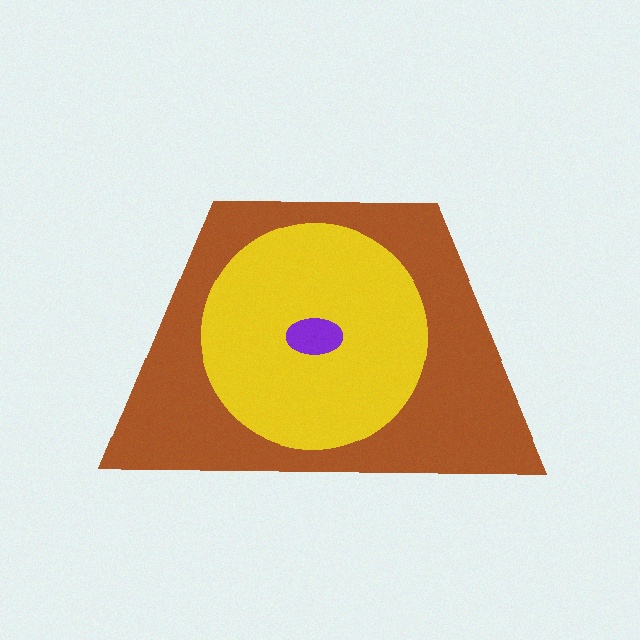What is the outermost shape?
The brown trapezoid.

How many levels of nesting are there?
3.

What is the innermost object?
The purple ellipse.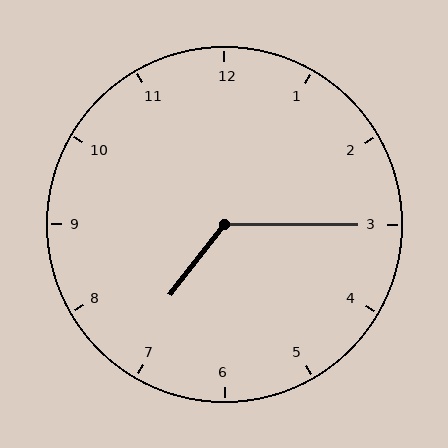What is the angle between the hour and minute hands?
Approximately 128 degrees.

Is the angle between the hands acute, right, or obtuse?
It is obtuse.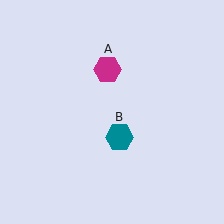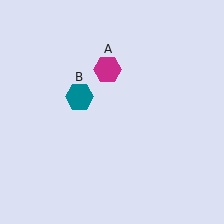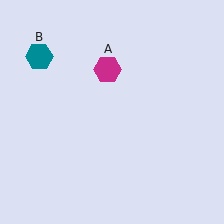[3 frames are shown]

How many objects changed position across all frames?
1 object changed position: teal hexagon (object B).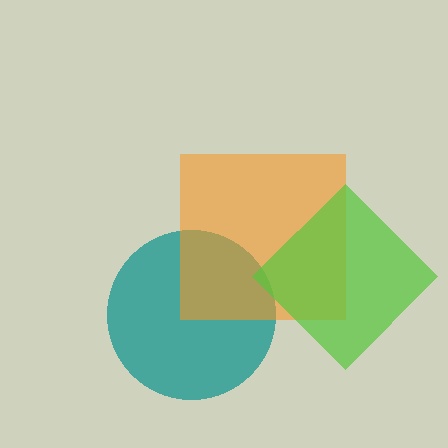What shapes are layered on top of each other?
The layered shapes are: a teal circle, an orange square, a lime diamond.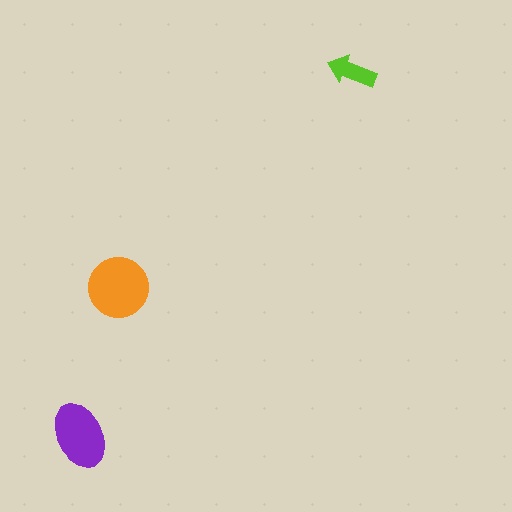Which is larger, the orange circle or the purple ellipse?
The orange circle.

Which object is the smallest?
The lime arrow.